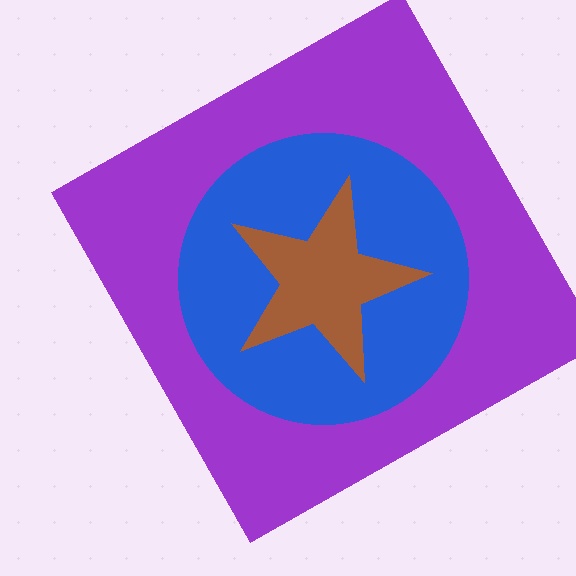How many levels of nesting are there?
3.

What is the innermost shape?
The brown star.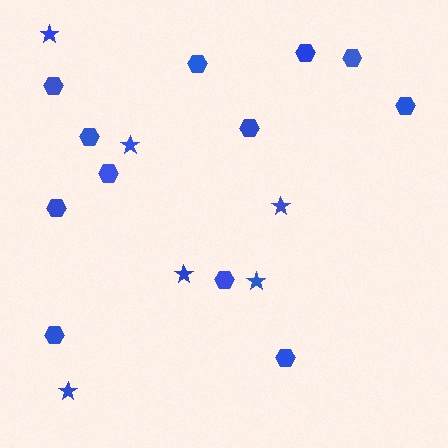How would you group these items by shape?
There are 2 groups: one group of stars (6) and one group of hexagons (12).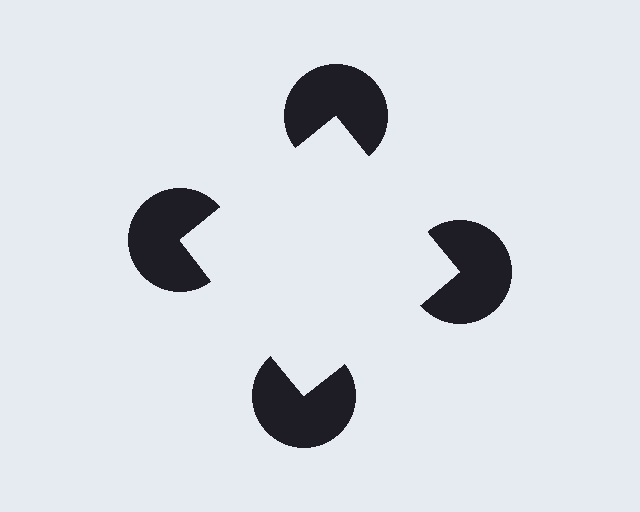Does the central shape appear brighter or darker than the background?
It typically appears slightly brighter than the background, even though no actual brightness change is drawn.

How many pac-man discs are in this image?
There are 4 — one at each vertex of the illusory square.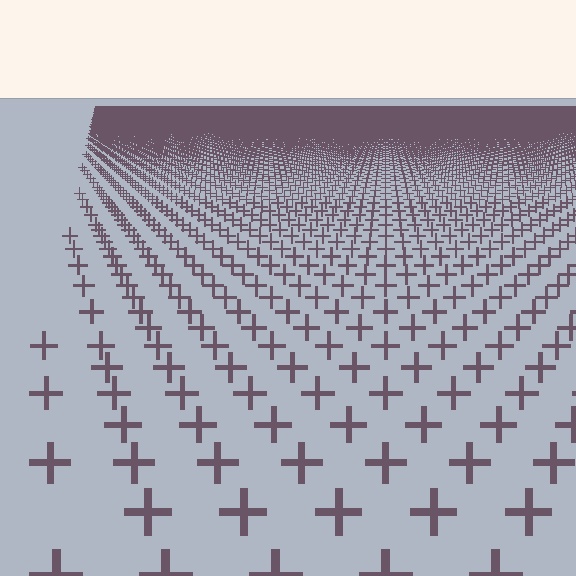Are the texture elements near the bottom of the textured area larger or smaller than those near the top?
Larger. Near the bottom, elements are closer to the viewer and appear at a bigger on-screen size.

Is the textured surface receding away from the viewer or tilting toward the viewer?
The surface is receding away from the viewer. Texture elements get smaller and denser toward the top.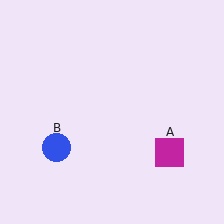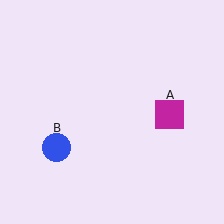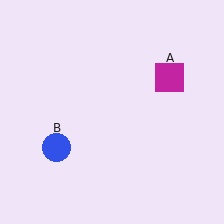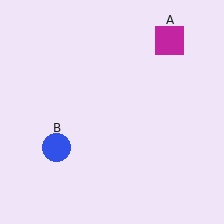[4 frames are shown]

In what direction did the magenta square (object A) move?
The magenta square (object A) moved up.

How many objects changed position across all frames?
1 object changed position: magenta square (object A).